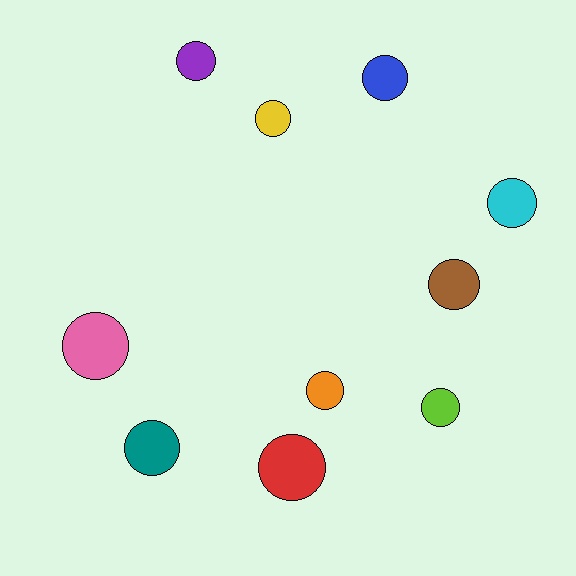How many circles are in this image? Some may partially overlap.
There are 10 circles.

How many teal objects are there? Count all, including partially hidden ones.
There is 1 teal object.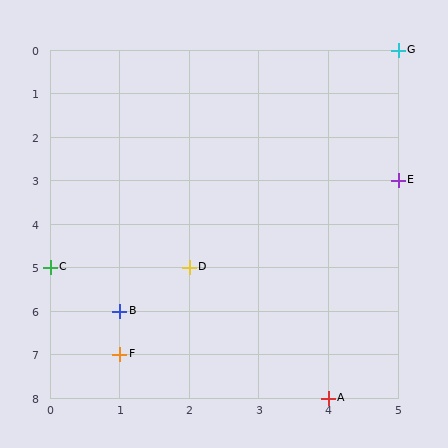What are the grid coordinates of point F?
Point F is at grid coordinates (1, 7).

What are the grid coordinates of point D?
Point D is at grid coordinates (2, 5).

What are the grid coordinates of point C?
Point C is at grid coordinates (0, 5).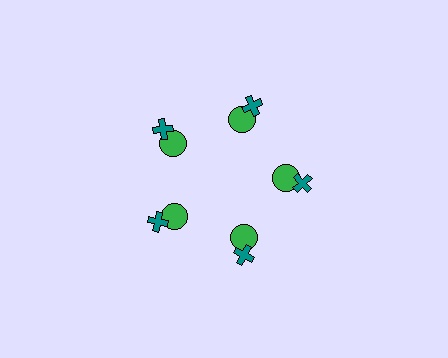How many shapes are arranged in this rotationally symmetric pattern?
There are 10 shapes, arranged in 5 groups of 2.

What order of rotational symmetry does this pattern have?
This pattern has 5-fold rotational symmetry.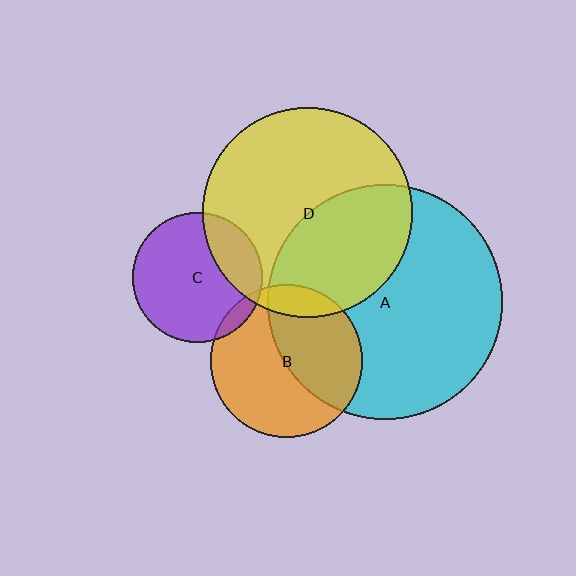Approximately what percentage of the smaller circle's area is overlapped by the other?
Approximately 10%.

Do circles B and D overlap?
Yes.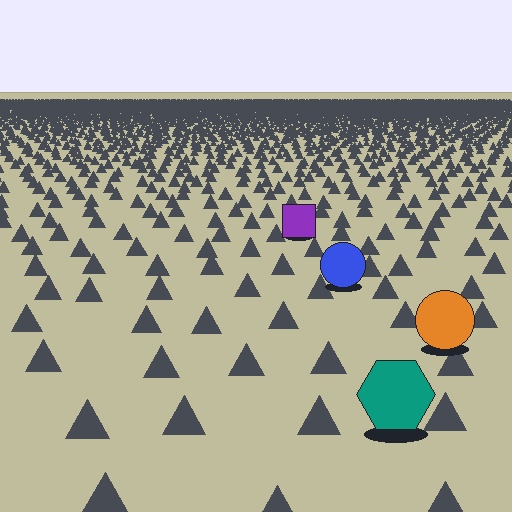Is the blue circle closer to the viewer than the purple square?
Yes. The blue circle is closer — you can tell from the texture gradient: the ground texture is coarser near it.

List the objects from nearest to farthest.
From nearest to farthest: the teal hexagon, the orange circle, the blue circle, the purple square.